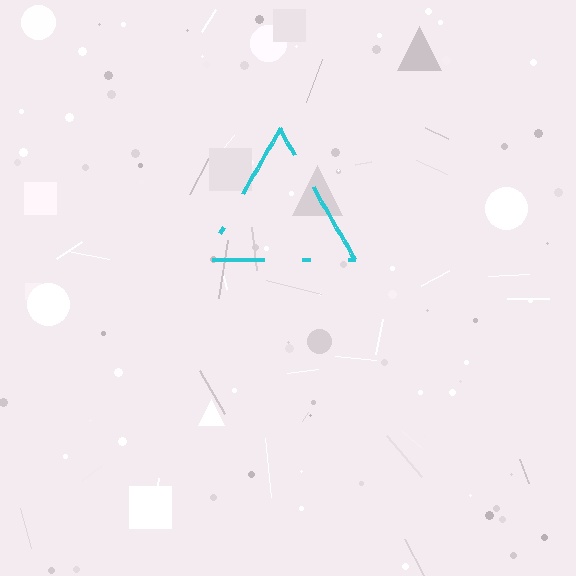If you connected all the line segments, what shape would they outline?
They would outline a triangle.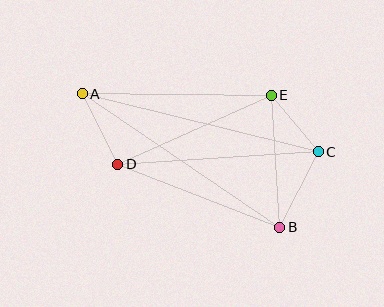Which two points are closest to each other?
Points C and E are closest to each other.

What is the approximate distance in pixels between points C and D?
The distance between C and D is approximately 200 pixels.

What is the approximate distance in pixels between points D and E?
The distance between D and E is approximately 168 pixels.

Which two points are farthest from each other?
Points A and C are farthest from each other.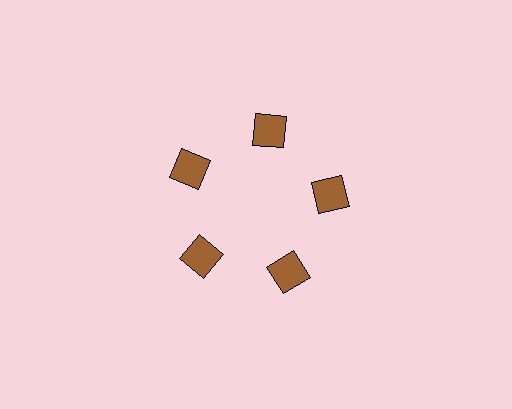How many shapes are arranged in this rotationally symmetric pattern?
There are 5 shapes, arranged in 5 groups of 1.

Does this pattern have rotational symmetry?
Yes, this pattern has 5-fold rotational symmetry. It looks the same after rotating 72 degrees around the center.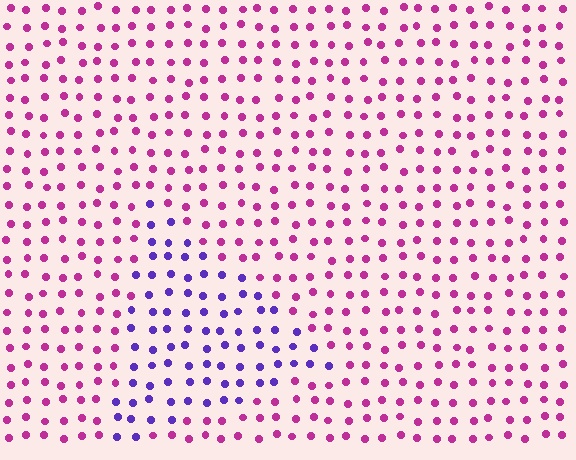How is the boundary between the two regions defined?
The boundary is defined purely by a slight shift in hue (about 56 degrees). Spacing, size, and orientation are identical on both sides.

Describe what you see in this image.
The image is filled with small magenta elements in a uniform arrangement. A triangle-shaped region is visible where the elements are tinted to a slightly different hue, forming a subtle color boundary.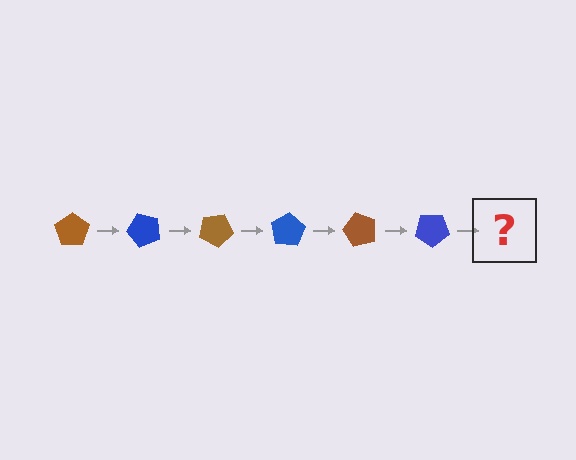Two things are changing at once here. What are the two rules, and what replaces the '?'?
The two rules are that it rotates 50 degrees each step and the color cycles through brown and blue. The '?' should be a brown pentagon, rotated 300 degrees from the start.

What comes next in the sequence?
The next element should be a brown pentagon, rotated 300 degrees from the start.